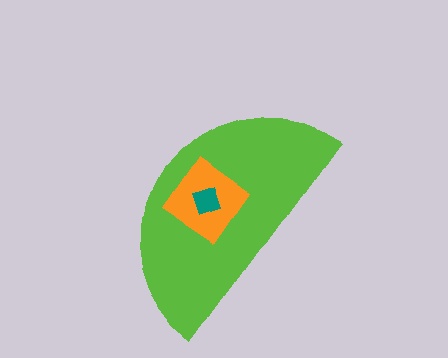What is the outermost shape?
The lime semicircle.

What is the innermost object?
The teal square.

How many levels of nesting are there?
3.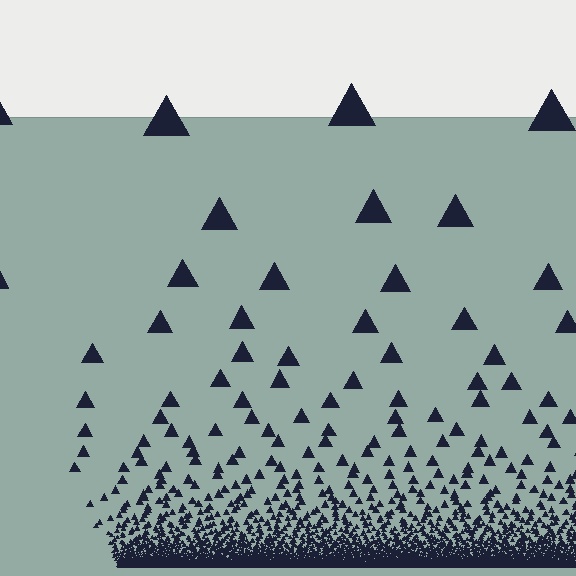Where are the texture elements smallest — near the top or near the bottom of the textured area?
Near the bottom.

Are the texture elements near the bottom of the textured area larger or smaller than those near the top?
Smaller. The gradient is inverted — elements near the bottom are smaller and denser.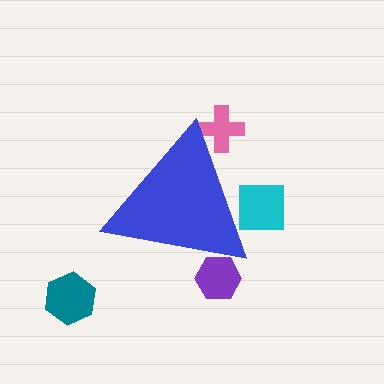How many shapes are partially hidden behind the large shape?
3 shapes are partially hidden.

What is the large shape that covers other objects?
A blue triangle.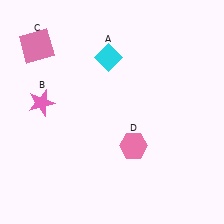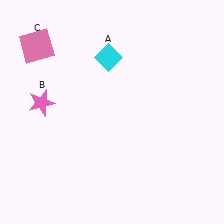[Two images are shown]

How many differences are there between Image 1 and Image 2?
There is 1 difference between the two images.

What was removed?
The pink hexagon (D) was removed in Image 2.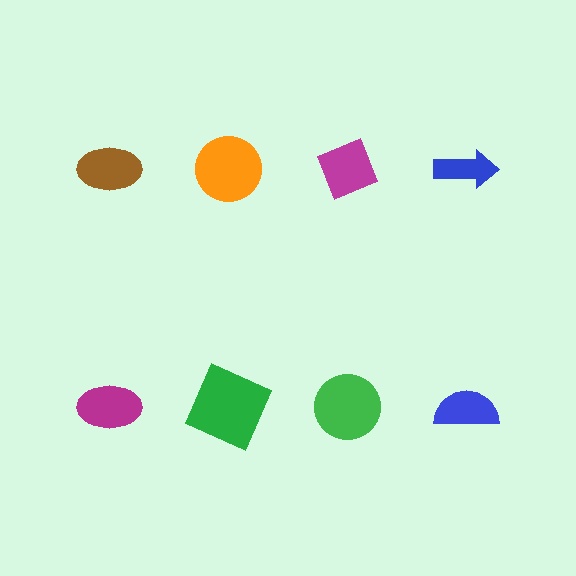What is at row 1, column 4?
A blue arrow.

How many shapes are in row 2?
4 shapes.